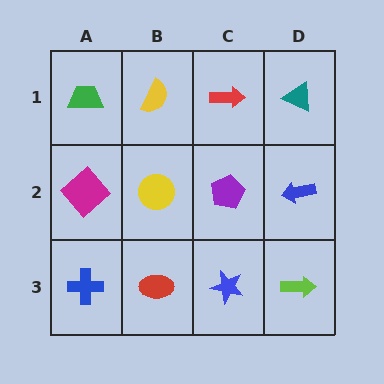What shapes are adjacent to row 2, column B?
A yellow semicircle (row 1, column B), a red ellipse (row 3, column B), a magenta diamond (row 2, column A), a purple pentagon (row 2, column C).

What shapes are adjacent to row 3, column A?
A magenta diamond (row 2, column A), a red ellipse (row 3, column B).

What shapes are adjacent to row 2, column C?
A red arrow (row 1, column C), a blue star (row 3, column C), a yellow circle (row 2, column B), a blue arrow (row 2, column D).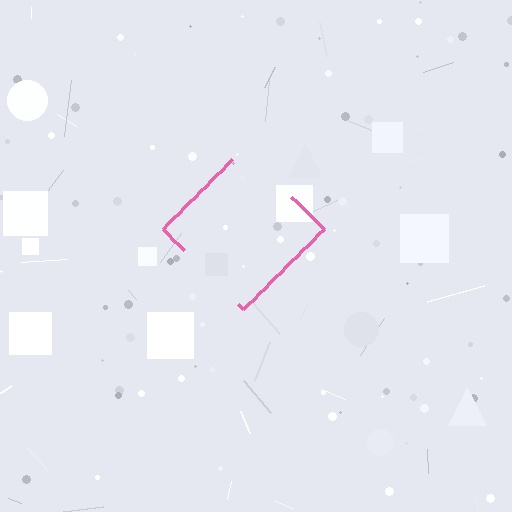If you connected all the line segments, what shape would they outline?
They would outline a diamond.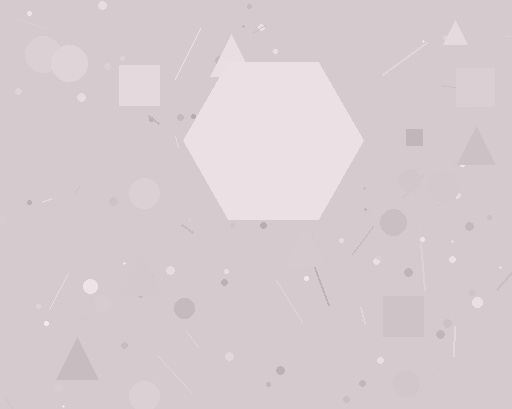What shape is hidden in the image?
A hexagon is hidden in the image.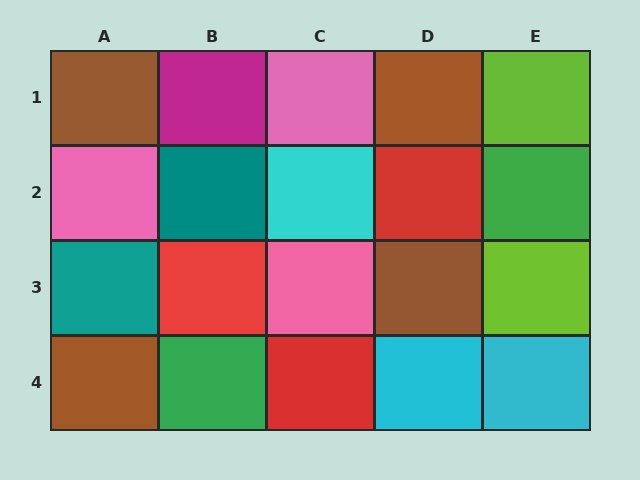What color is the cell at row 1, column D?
Brown.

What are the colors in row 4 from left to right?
Brown, green, red, cyan, cyan.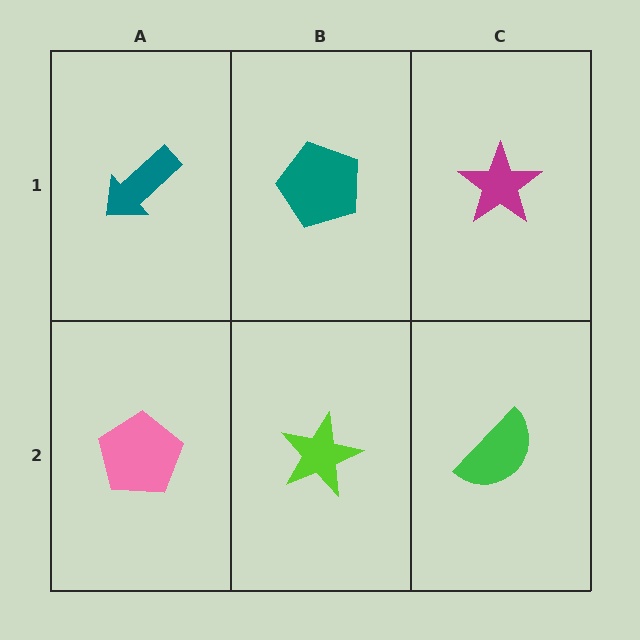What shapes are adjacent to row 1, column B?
A lime star (row 2, column B), a teal arrow (row 1, column A), a magenta star (row 1, column C).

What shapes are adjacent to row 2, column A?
A teal arrow (row 1, column A), a lime star (row 2, column B).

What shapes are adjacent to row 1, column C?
A green semicircle (row 2, column C), a teal pentagon (row 1, column B).